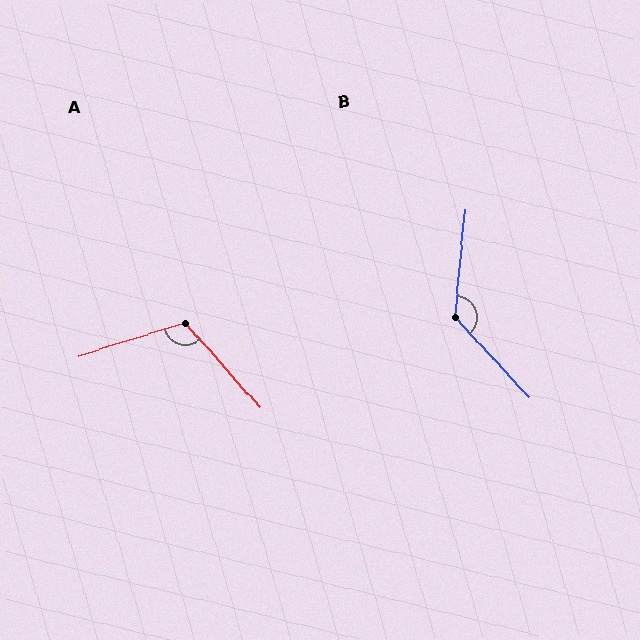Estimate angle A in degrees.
Approximately 114 degrees.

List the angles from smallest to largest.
A (114°), B (132°).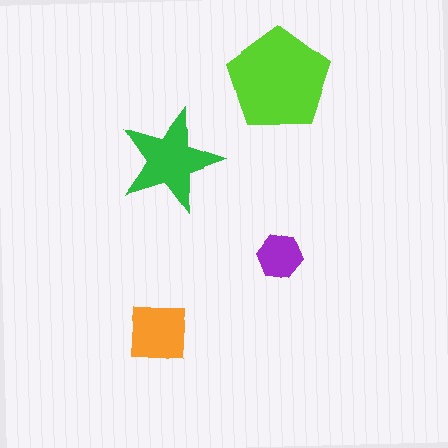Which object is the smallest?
The purple hexagon.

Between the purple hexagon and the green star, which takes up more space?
The green star.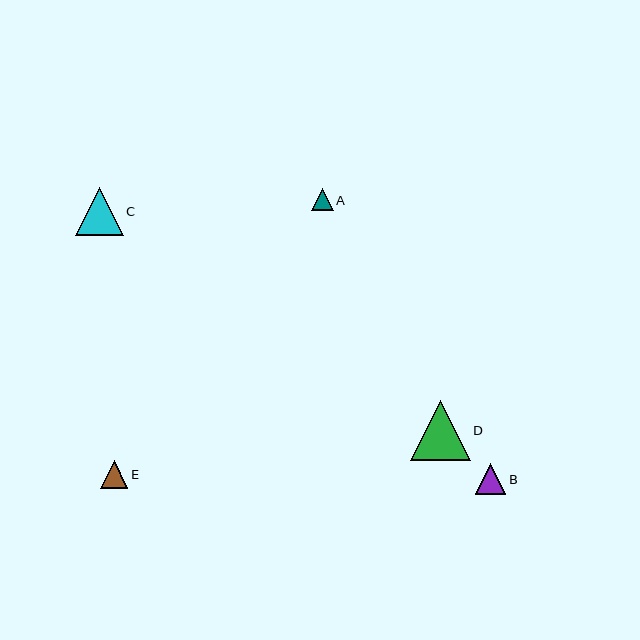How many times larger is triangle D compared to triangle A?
Triangle D is approximately 2.7 times the size of triangle A.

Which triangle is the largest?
Triangle D is the largest with a size of approximately 60 pixels.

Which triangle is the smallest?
Triangle A is the smallest with a size of approximately 22 pixels.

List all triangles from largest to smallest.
From largest to smallest: D, C, B, E, A.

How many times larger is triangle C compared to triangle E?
Triangle C is approximately 1.7 times the size of triangle E.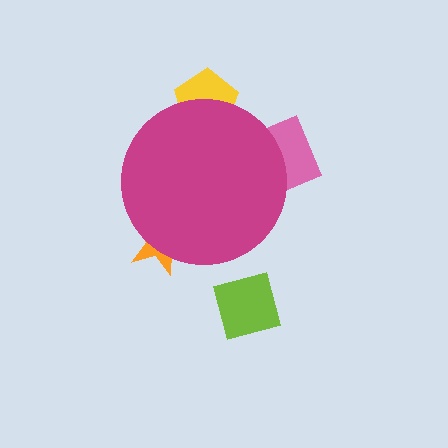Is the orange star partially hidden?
Yes, the orange star is partially hidden behind the magenta circle.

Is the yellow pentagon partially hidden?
Yes, the yellow pentagon is partially hidden behind the magenta circle.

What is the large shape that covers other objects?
A magenta circle.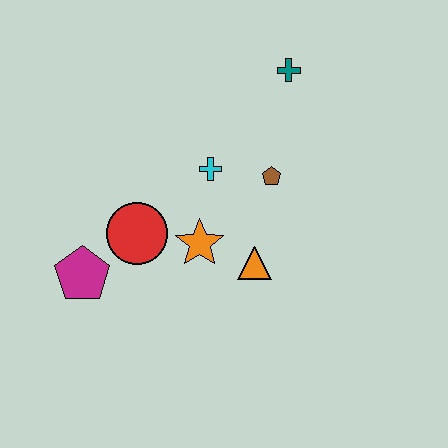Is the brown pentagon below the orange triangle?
No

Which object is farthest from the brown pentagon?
The magenta pentagon is farthest from the brown pentagon.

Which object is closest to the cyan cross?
The brown pentagon is closest to the cyan cross.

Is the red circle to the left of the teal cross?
Yes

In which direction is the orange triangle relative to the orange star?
The orange triangle is to the right of the orange star.